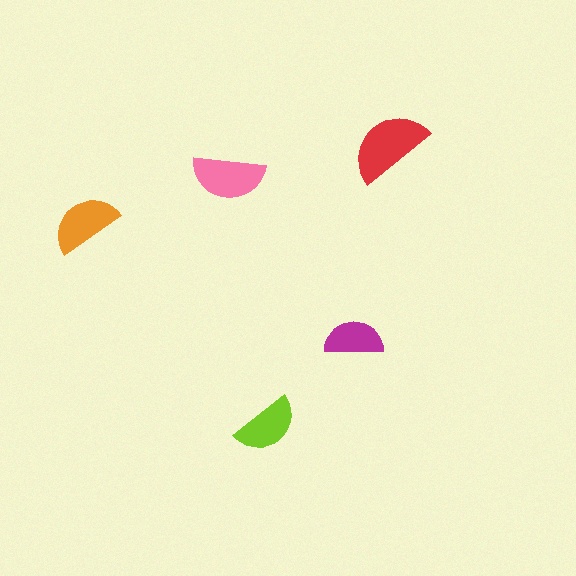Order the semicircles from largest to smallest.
the red one, the pink one, the orange one, the lime one, the magenta one.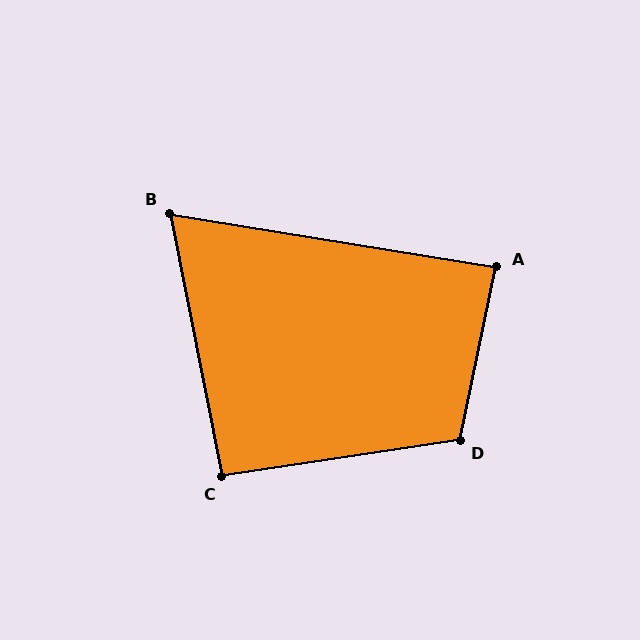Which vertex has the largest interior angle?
D, at approximately 110 degrees.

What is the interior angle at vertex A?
Approximately 87 degrees (approximately right).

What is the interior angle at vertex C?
Approximately 93 degrees (approximately right).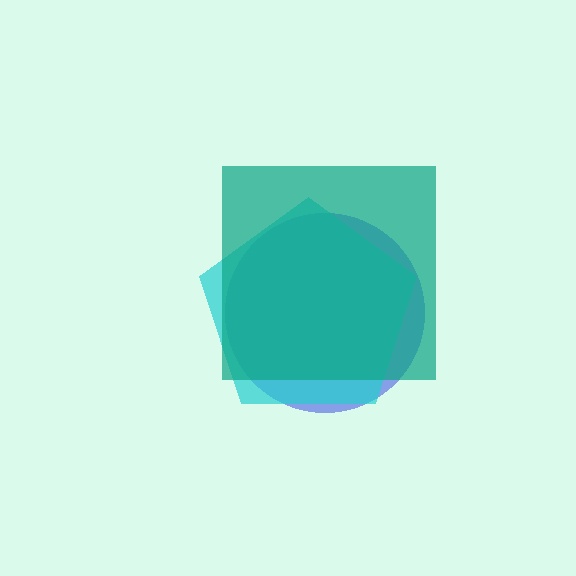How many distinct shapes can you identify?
There are 3 distinct shapes: a blue circle, a cyan pentagon, a teal square.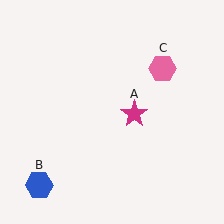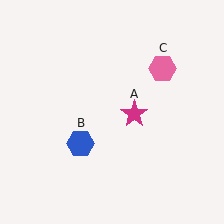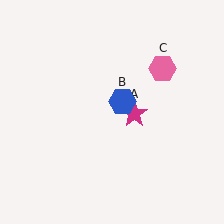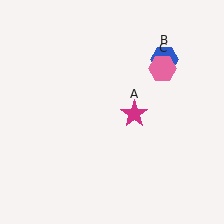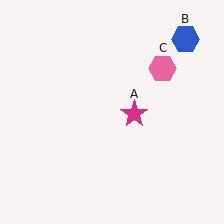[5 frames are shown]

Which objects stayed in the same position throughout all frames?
Magenta star (object A) and pink hexagon (object C) remained stationary.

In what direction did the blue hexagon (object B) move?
The blue hexagon (object B) moved up and to the right.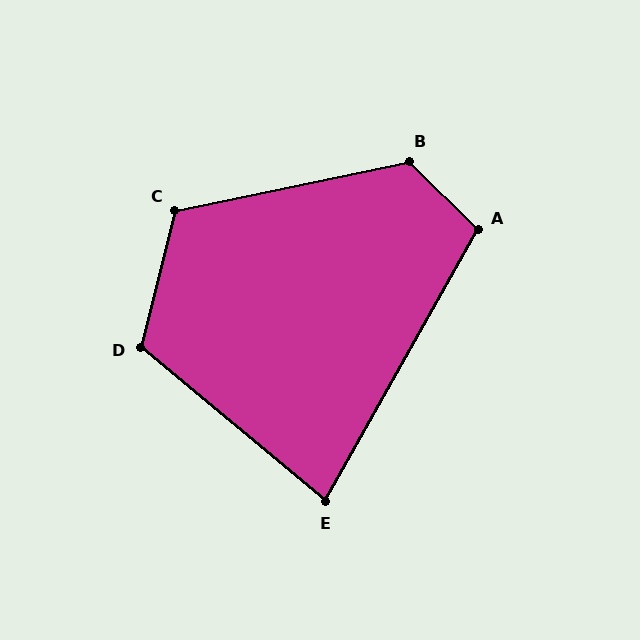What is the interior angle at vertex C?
Approximately 116 degrees (obtuse).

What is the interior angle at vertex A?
Approximately 106 degrees (obtuse).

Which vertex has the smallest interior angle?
E, at approximately 80 degrees.